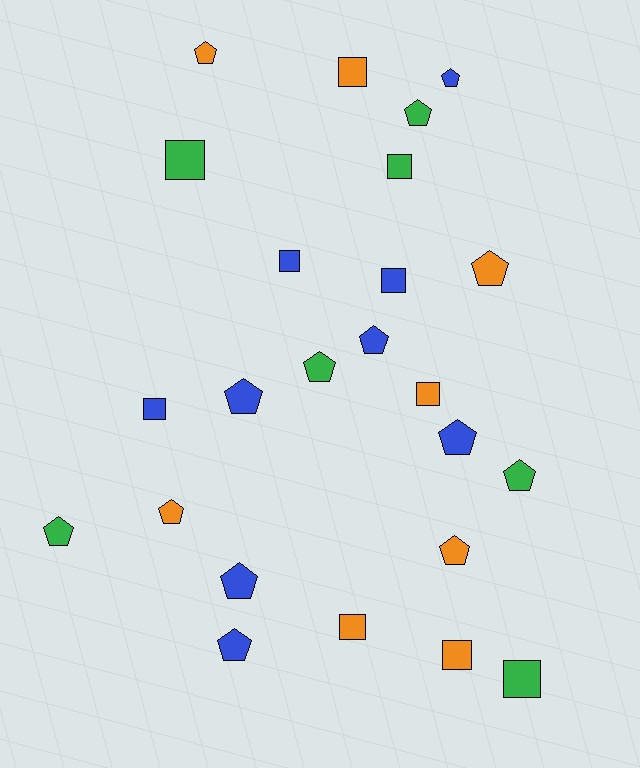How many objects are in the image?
There are 24 objects.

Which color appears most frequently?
Blue, with 9 objects.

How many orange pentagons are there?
There are 4 orange pentagons.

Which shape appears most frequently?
Pentagon, with 14 objects.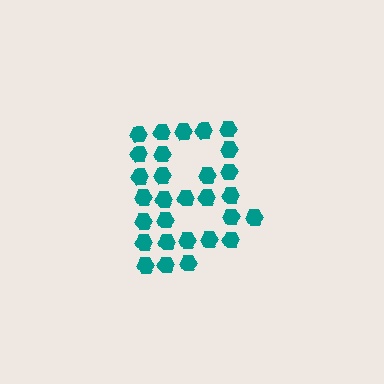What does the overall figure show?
The overall figure shows the letter B.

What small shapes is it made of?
It is made of small hexagons.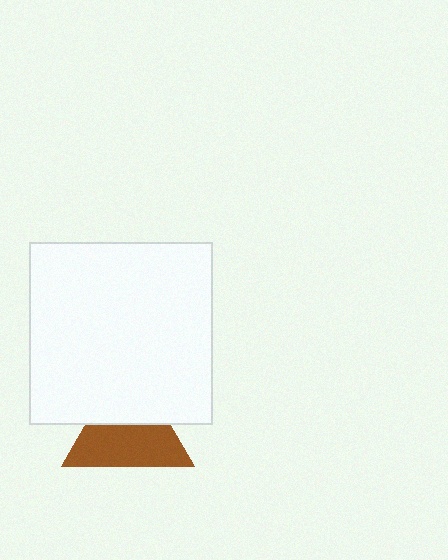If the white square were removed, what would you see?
You would see the complete brown triangle.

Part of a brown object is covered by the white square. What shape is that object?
It is a triangle.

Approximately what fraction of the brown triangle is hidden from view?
Roughly 41% of the brown triangle is hidden behind the white square.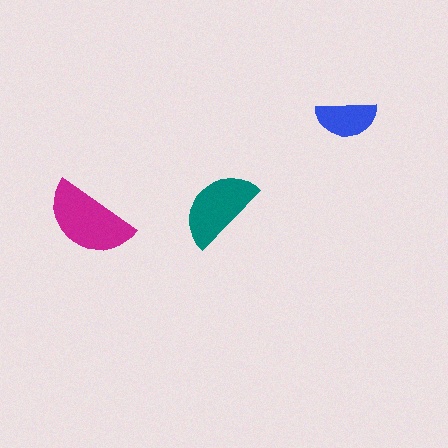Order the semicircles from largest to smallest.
the magenta one, the teal one, the blue one.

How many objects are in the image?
There are 3 objects in the image.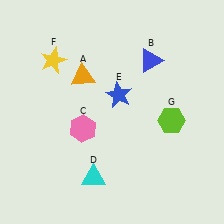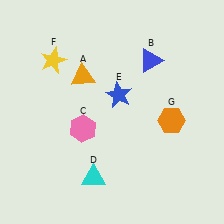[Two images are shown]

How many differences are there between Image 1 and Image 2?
There is 1 difference between the two images.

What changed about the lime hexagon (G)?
In Image 1, G is lime. In Image 2, it changed to orange.